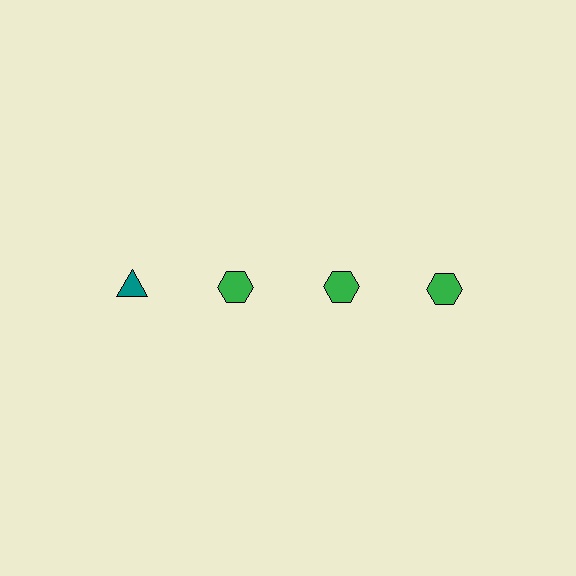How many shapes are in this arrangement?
There are 4 shapes arranged in a grid pattern.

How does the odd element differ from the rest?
It differs in both color (teal instead of green) and shape (triangle instead of hexagon).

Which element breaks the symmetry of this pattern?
The teal triangle in the top row, leftmost column breaks the symmetry. All other shapes are green hexagons.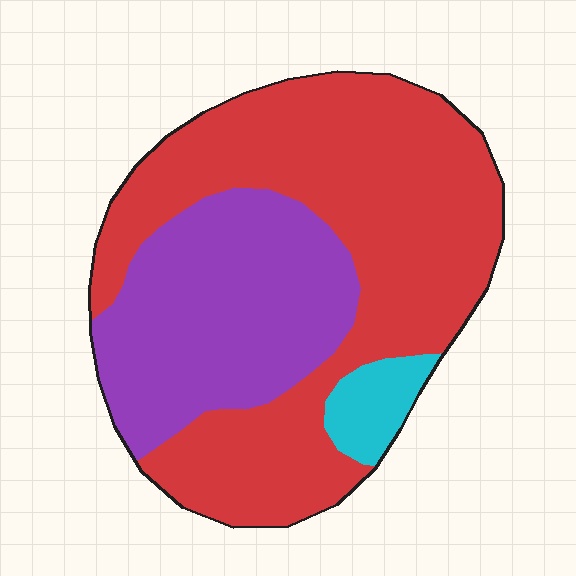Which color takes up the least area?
Cyan, at roughly 5%.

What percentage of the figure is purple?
Purple takes up about one third (1/3) of the figure.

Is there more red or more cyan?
Red.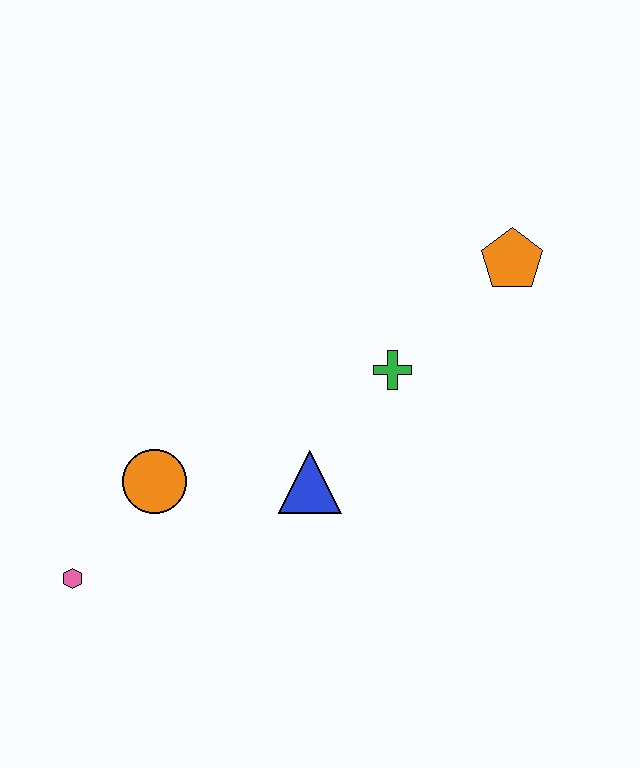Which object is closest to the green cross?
The blue triangle is closest to the green cross.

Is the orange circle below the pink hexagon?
No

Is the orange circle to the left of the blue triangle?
Yes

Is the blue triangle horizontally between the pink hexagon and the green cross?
Yes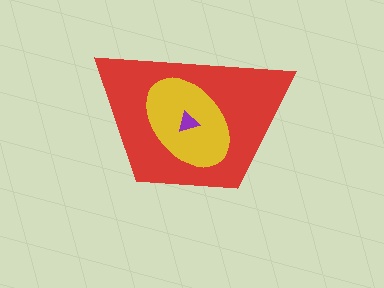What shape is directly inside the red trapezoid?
The yellow ellipse.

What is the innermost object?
The purple triangle.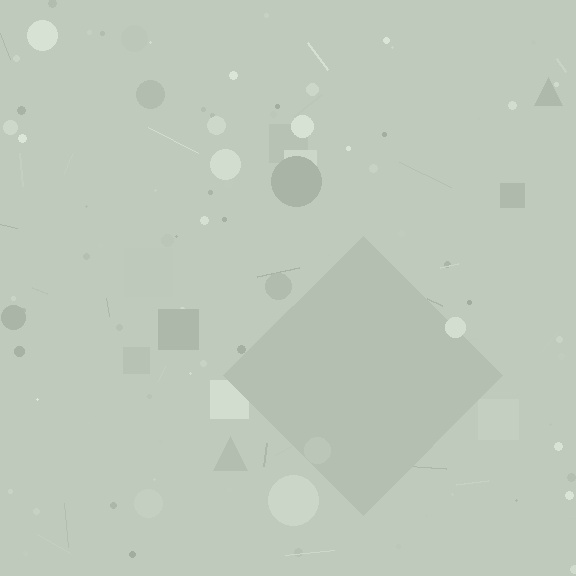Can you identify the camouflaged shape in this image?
The camouflaged shape is a diamond.